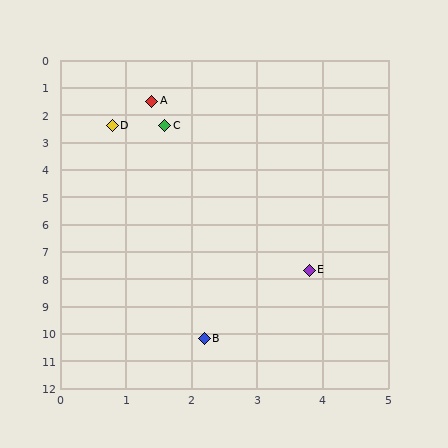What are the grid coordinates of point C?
Point C is at approximately (1.6, 2.4).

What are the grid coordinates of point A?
Point A is at approximately (1.4, 1.5).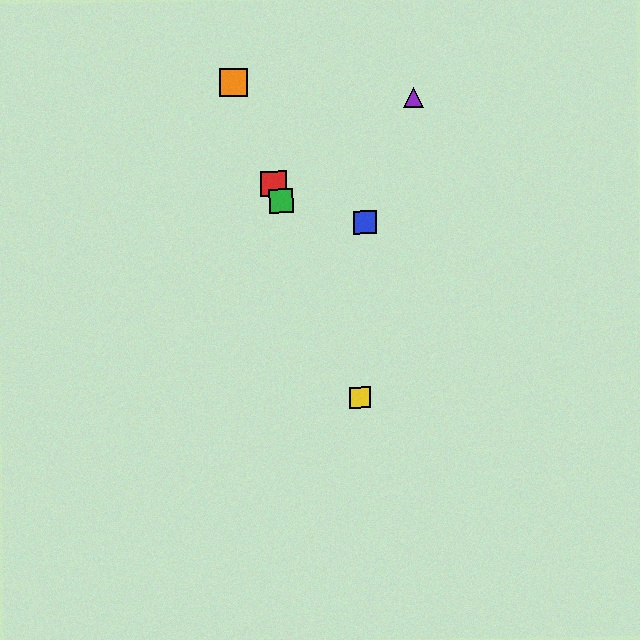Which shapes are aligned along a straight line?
The red square, the green square, the yellow square, the orange square are aligned along a straight line.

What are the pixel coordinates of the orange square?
The orange square is at (234, 83).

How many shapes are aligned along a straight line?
4 shapes (the red square, the green square, the yellow square, the orange square) are aligned along a straight line.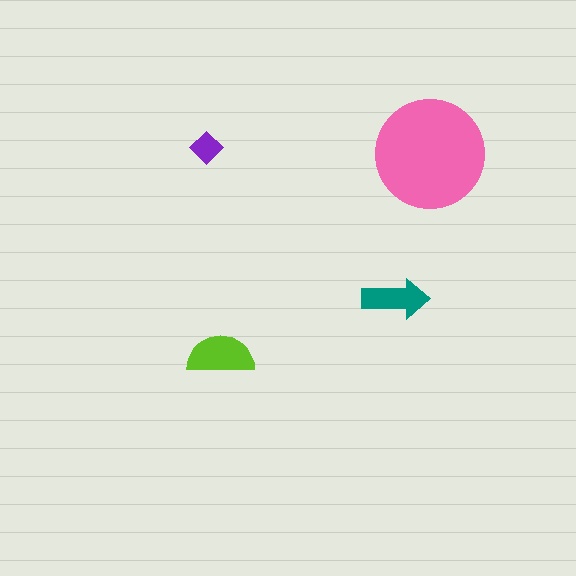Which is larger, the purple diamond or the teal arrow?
The teal arrow.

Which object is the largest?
The pink circle.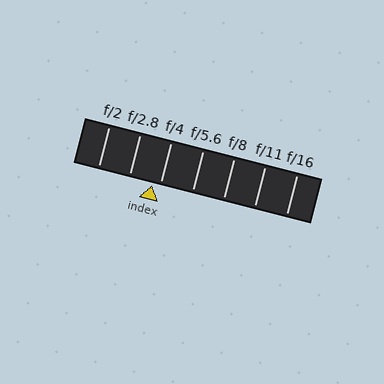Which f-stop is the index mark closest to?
The index mark is closest to f/4.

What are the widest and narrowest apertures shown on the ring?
The widest aperture shown is f/2 and the narrowest is f/16.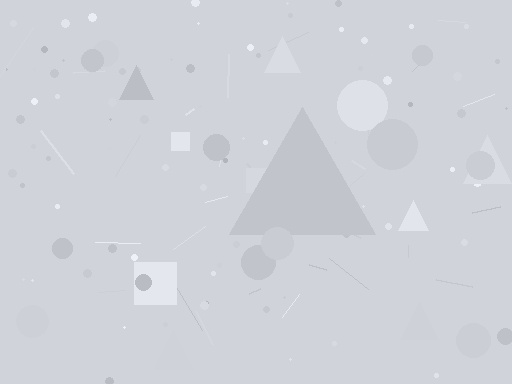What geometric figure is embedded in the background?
A triangle is embedded in the background.